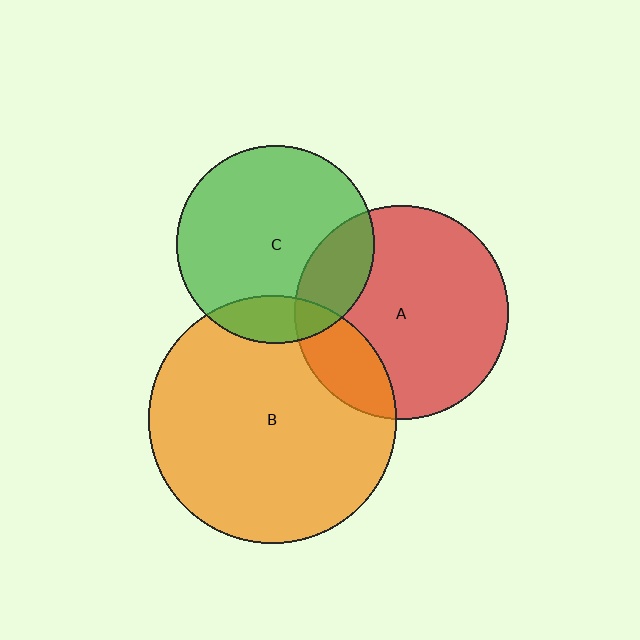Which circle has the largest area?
Circle B (orange).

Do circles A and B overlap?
Yes.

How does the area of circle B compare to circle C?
Approximately 1.6 times.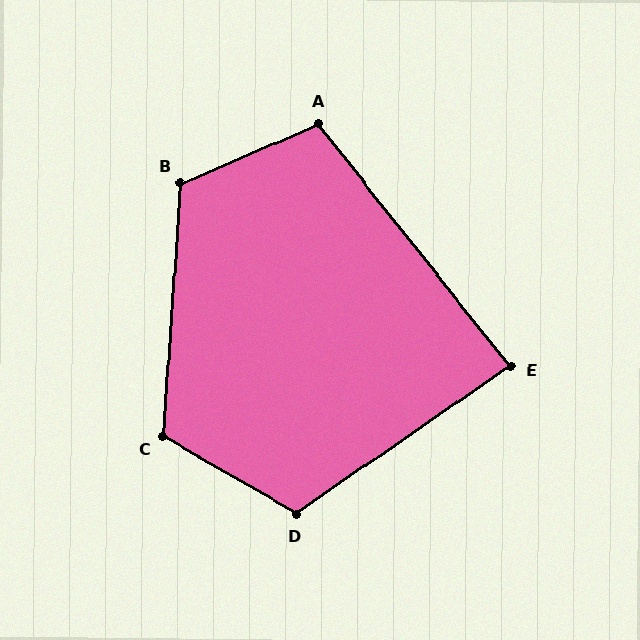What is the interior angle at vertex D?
Approximately 115 degrees (obtuse).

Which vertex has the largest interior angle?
B, at approximately 117 degrees.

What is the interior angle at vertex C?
Approximately 116 degrees (obtuse).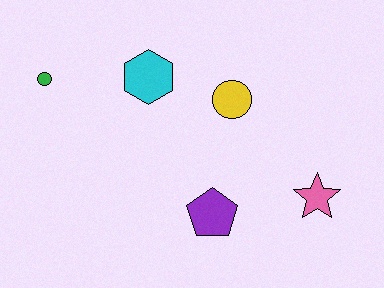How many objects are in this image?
There are 5 objects.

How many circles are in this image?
There are 2 circles.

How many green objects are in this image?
There is 1 green object.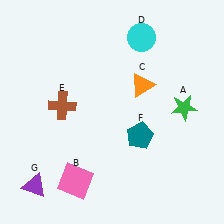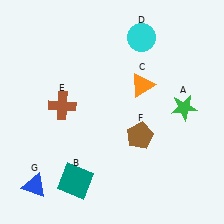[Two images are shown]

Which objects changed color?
B changed from pink to teal. F changed from teal to brown. G changed from purple to blue.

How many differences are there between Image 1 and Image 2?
There are 3 differences between the two images.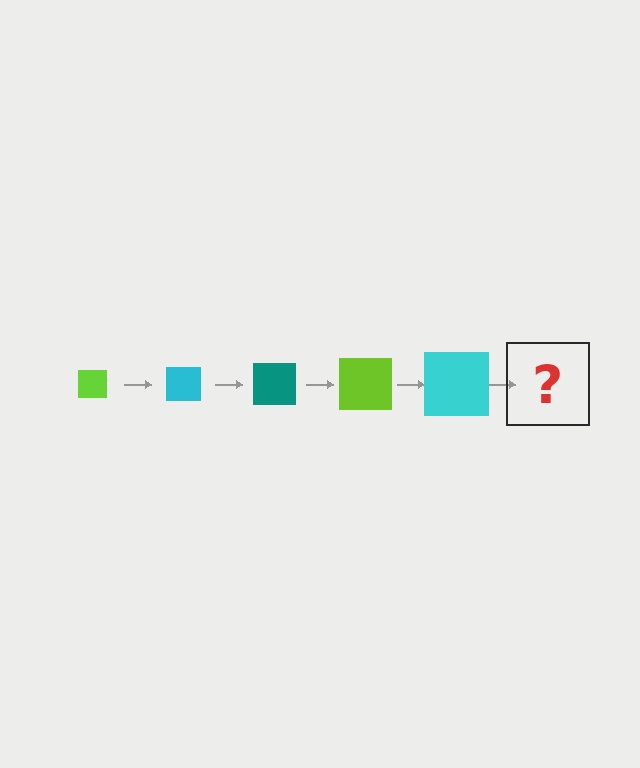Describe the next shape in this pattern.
It should be a teal square, larger than the previous one.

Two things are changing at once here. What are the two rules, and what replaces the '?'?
The two rules are that the square grows larger each step and the color cycles through lime, cyan, and teal. The '?' should be a teal square, larger than the previous one.